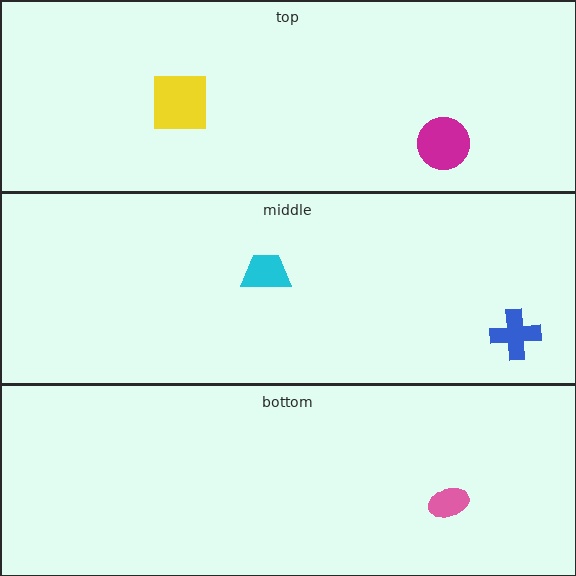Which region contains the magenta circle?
The top region.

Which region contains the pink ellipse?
The bottom region.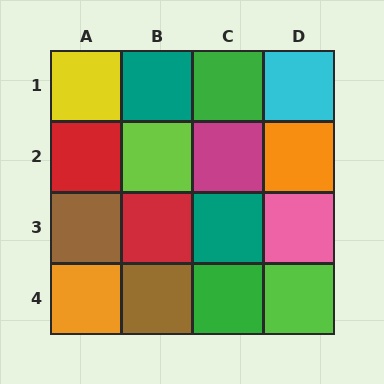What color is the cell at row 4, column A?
Orange.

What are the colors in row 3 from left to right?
Brown, red, teal, pink.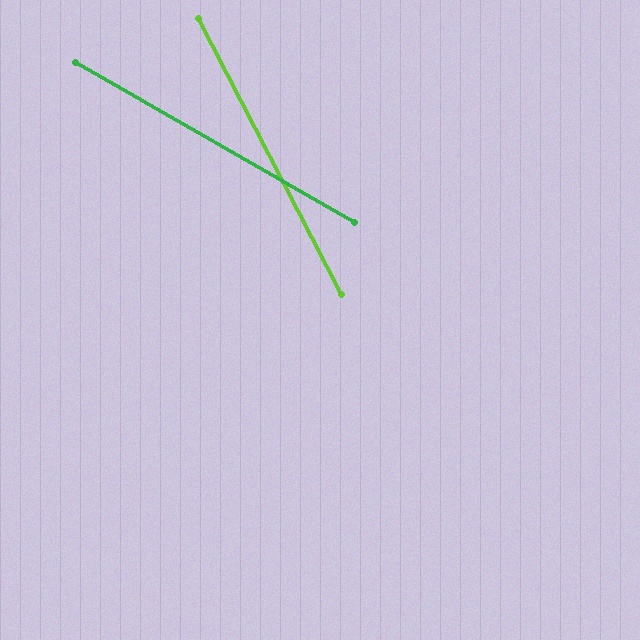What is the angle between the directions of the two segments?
Approximately 33 degrees.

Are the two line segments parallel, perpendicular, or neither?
Neither parallel nor perpendicular — they differ by about 33°.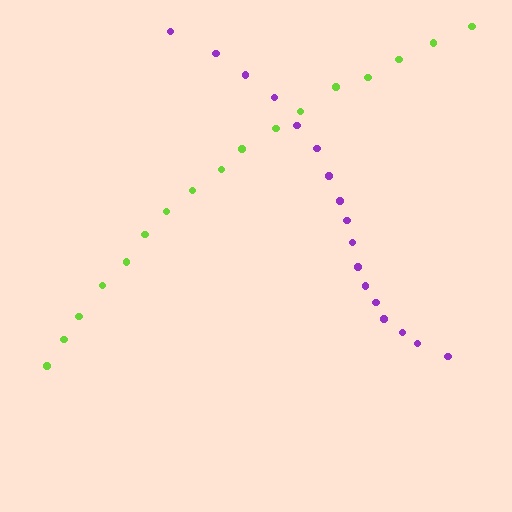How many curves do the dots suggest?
There are 2 distinct paths.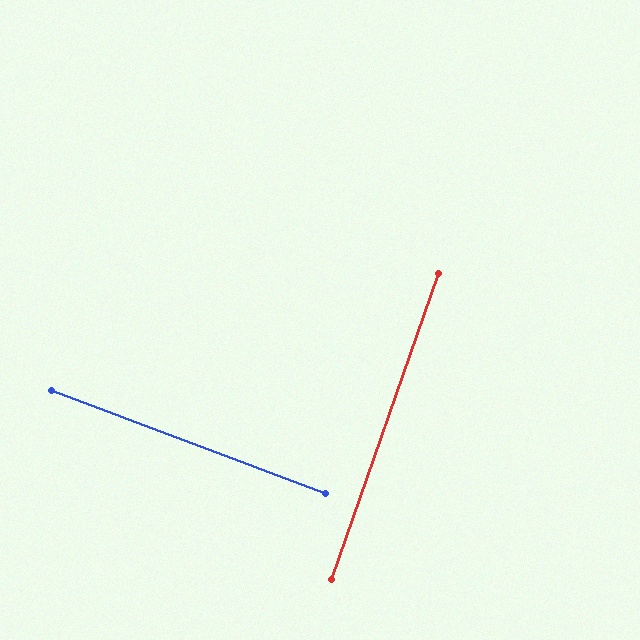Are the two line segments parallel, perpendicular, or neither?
Perpendicular — they meet at approximately 89°.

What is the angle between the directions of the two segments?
Approximately 89 degrees.